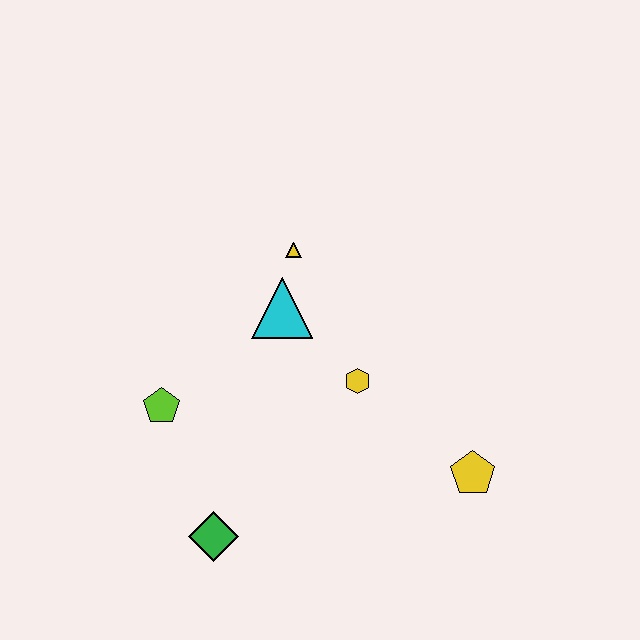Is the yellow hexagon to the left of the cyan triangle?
No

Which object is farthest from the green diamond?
The yellow triangle is farthest from the green diamond.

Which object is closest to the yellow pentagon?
The yellow hexagon is closest to the yellow pentagon.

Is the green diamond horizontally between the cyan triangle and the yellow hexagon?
No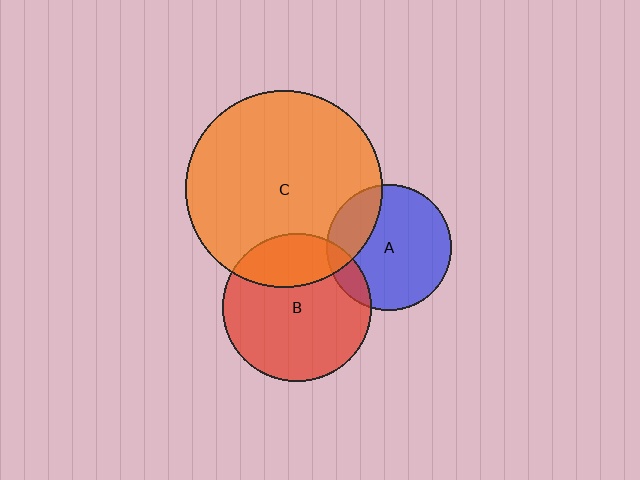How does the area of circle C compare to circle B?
Approximately 1.8 times.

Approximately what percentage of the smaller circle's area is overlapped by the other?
Approximately 10%.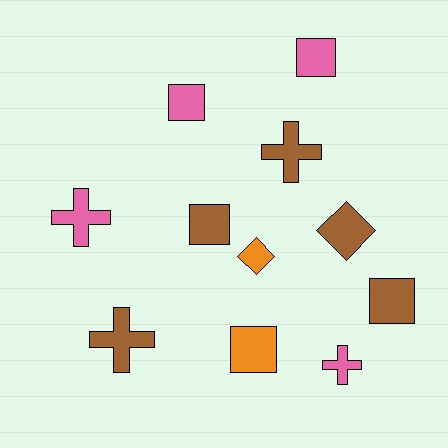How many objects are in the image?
There are 11 objects.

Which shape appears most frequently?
Square, with 5 objects.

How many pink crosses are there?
There are 2 pink crosses.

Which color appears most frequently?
Brown, with 5 objects.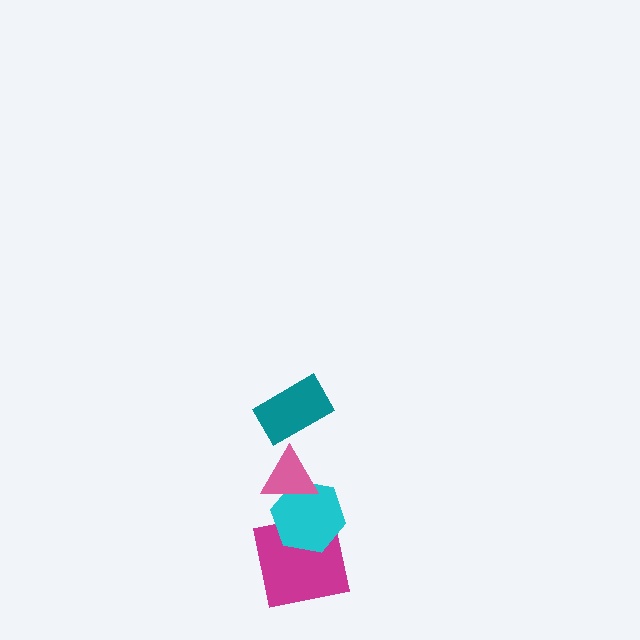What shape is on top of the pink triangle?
The teal rectangle is on top of the pink triangle.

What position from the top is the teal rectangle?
The teal rectangle is 1st from the top.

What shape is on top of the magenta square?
The cyan hexagon is on top of the magenta square.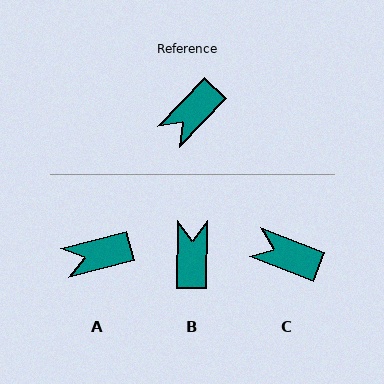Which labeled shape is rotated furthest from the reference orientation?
B, about 138 degrees away.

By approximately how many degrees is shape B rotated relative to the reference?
Approximately 138 degrees clockwise.